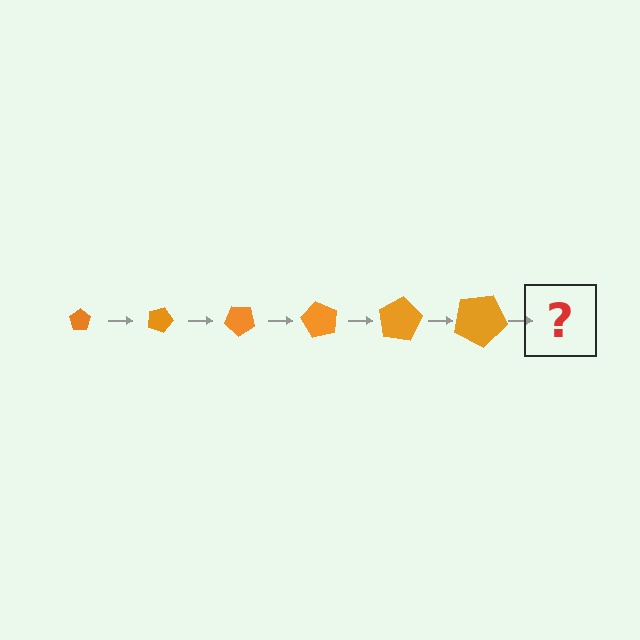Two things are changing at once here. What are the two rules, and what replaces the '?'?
The two rules are that the pentagon grows larger each step and it rotates 20 degrees each step. The '?' should be a pentagon, larger than the previous one and rotated 120 degrees from the start.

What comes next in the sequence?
The next element should be a pentagon, larger than the previous one and rotated 120 degrees from the start.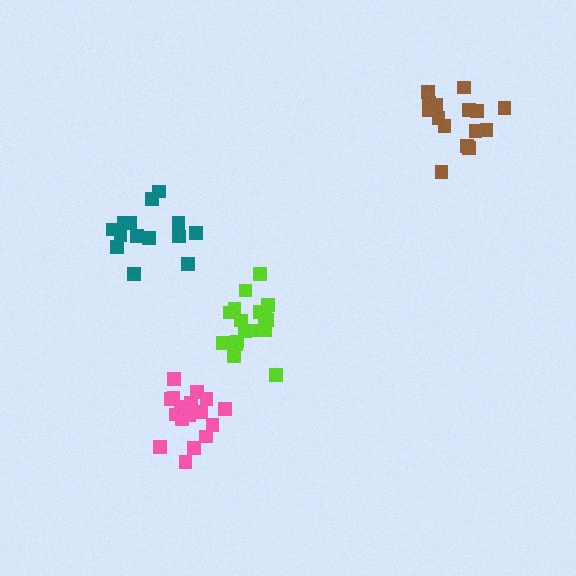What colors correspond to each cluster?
The clusters are colored: brown, pink, teal, lime.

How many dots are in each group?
Group 1: 15 dots, Group 2: 18 dots, Group 3: 14 dots, Group 4: 17 dots (64 total).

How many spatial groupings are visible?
There are 4 spatial groupings.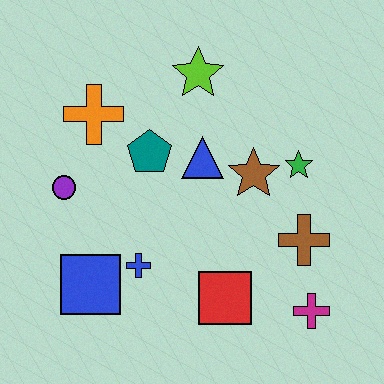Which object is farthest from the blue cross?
The lime star is farthest from the blue cross.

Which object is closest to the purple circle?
The orange cross is closest to the purple circle.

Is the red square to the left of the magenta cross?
Yes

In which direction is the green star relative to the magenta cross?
The green star is above the magenta cross.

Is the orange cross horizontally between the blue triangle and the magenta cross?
No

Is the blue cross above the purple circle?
No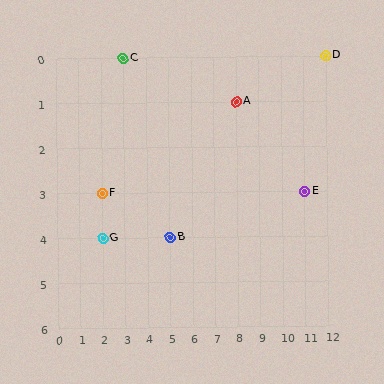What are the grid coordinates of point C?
Point C is at grid coordinates (3, 0).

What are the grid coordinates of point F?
Point F is at grid coordinates (2, 3).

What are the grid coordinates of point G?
Point G is at grid coordinates (2, 4).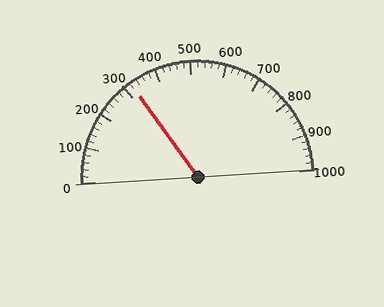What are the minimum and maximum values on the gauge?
The gauge ranges from 0 to 1000.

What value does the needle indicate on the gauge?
The needle indicates approximately 320.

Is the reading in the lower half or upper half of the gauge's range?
The reading is in the lower half of the range (0 to 1000).